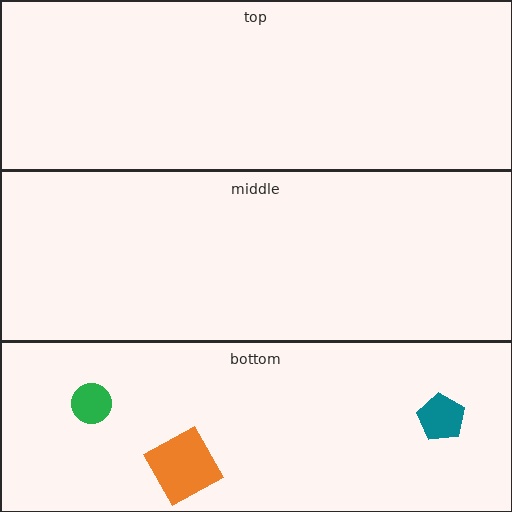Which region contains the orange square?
The bottom region.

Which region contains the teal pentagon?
The bottom region.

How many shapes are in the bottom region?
3.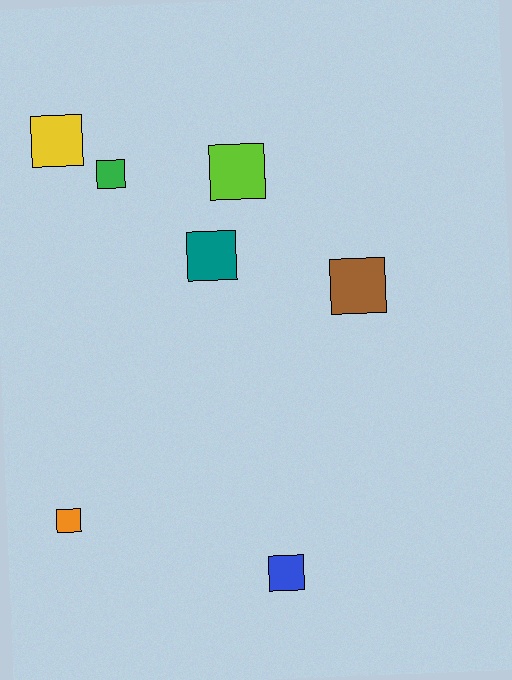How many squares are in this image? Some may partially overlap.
There are 7 squares.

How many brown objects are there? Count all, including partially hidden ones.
There is 1 brown object.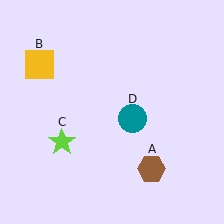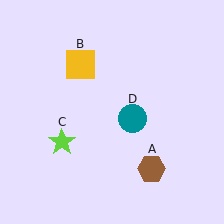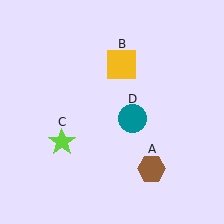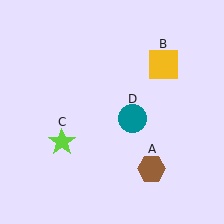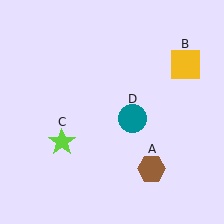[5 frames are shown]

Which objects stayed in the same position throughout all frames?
Brown hexagon (object A) and lime star (object C) and teal circle (object D) remained stationary.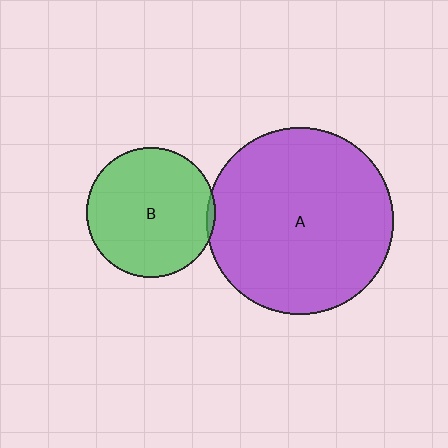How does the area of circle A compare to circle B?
Approximately 2.1 times.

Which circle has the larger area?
Circle A (purple).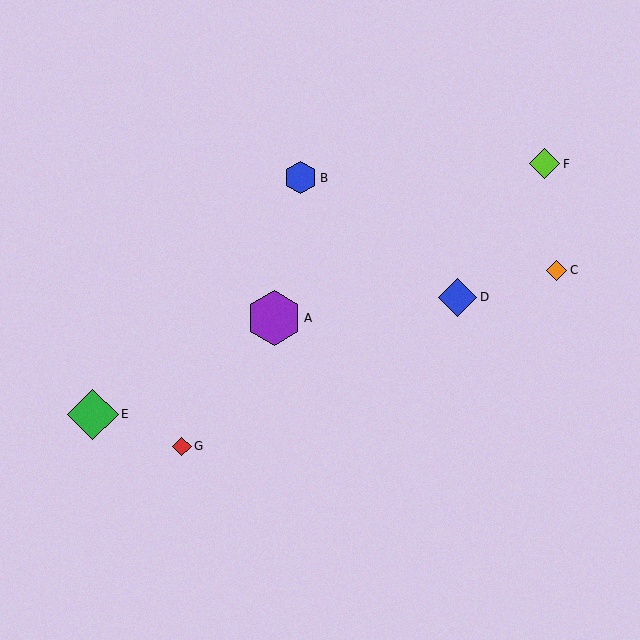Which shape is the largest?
The purple hexagon (labeled A) is the largest.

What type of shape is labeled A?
Shape A is a purple hexagon.